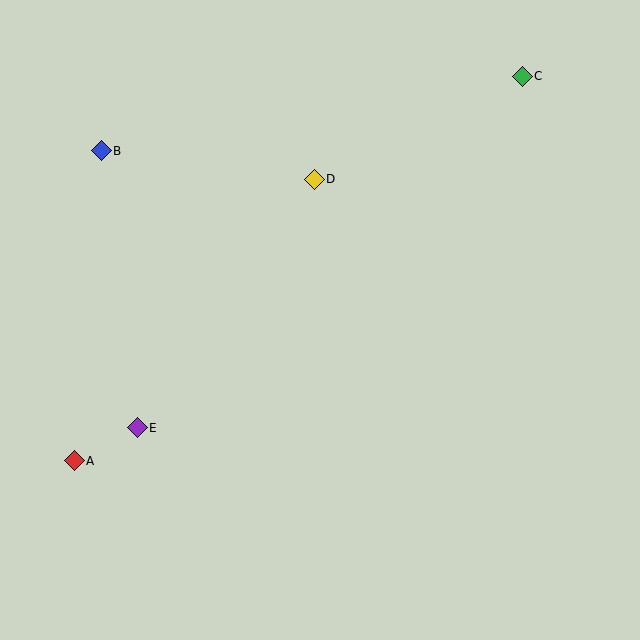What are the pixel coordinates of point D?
Point D is at (314, 179).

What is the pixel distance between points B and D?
The distance between B and D is 215 pixels.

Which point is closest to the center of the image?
Point D at (314, 179) is closest to the center.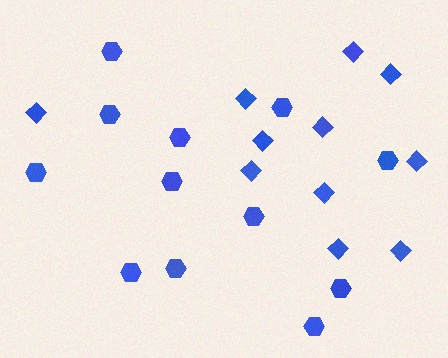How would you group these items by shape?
There are 2 groups: one group of hexagons (12) and one group of diamonds (11).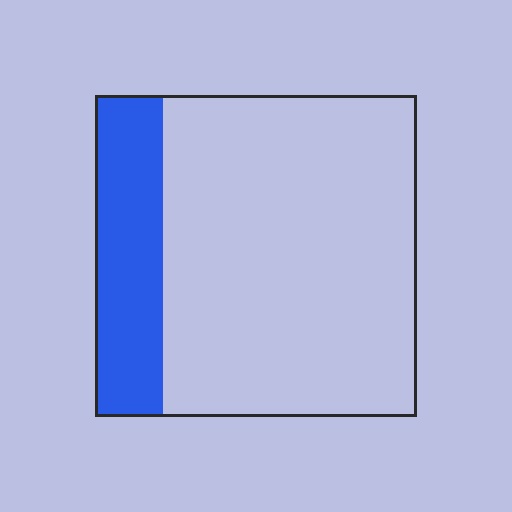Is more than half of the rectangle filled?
No.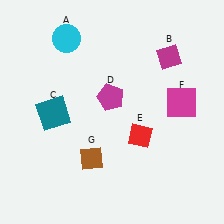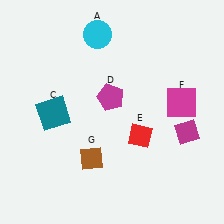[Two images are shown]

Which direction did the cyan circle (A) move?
The cyan circle (A) moved right.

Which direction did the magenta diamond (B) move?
The magenta diamond (B) moved down.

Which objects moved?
The objects that moved are: the cyan circle (A), the magenta diamond (B).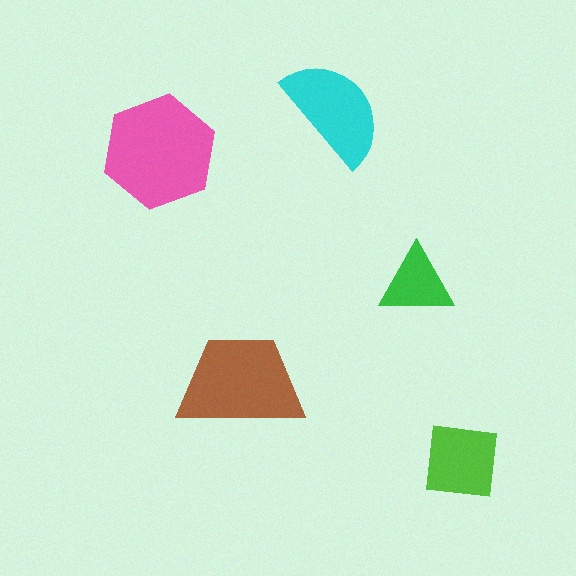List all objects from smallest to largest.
The green triangle, the lime square, the cyan semicircle, the brown trapezoid, the pink hexagon.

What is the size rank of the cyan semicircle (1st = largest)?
3rd.